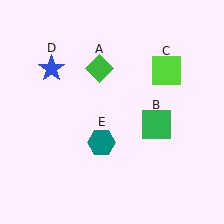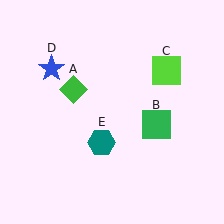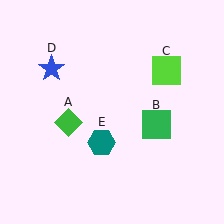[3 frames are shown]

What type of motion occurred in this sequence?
The green diamond (object A) rotated counterclockwise around the center of the scene.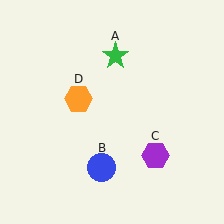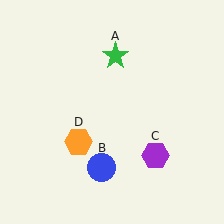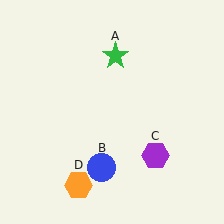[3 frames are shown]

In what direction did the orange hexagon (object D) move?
The orange hexagon (object D) moved down.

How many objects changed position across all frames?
1 object changed position: orange hexagon (object D).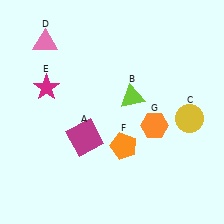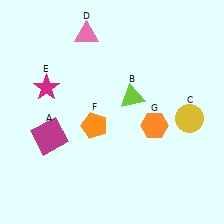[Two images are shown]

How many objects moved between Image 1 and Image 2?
3 objects moved between the two images.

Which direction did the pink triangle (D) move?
The pink triangle (D) moved right.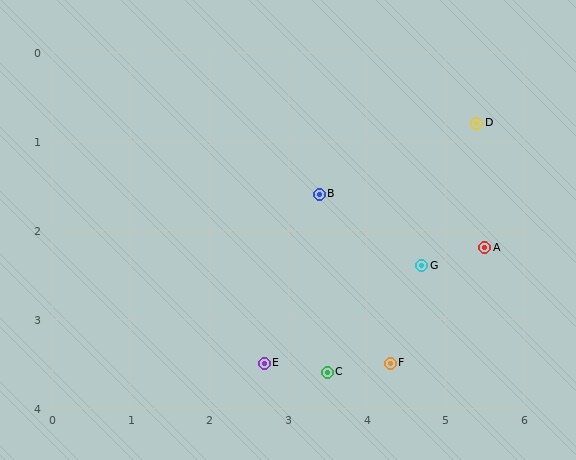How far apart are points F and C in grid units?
Points F and C are about 0.8 grid units apart.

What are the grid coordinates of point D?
Point D is at approximately (5.4, 0.8).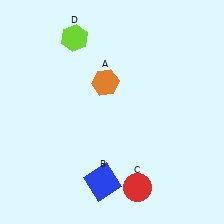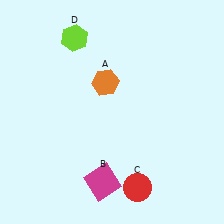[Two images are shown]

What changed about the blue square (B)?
In Image 1, B is blue. In Image 2, it changed to magenta.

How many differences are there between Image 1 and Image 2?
There is 1 difference between the two images.